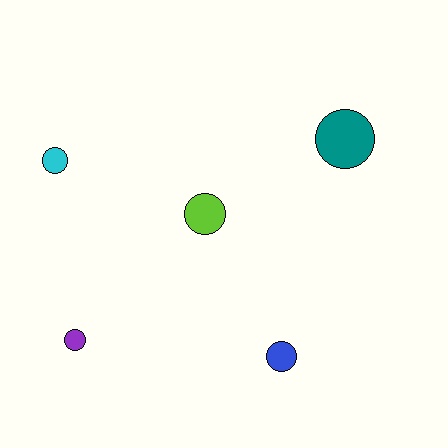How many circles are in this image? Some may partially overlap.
There are 5 circles.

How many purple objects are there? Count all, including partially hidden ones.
There is 1 purple object.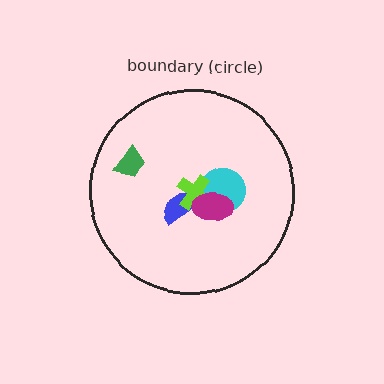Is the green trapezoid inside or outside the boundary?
Inside.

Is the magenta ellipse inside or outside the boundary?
Inside.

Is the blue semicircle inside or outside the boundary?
Inside.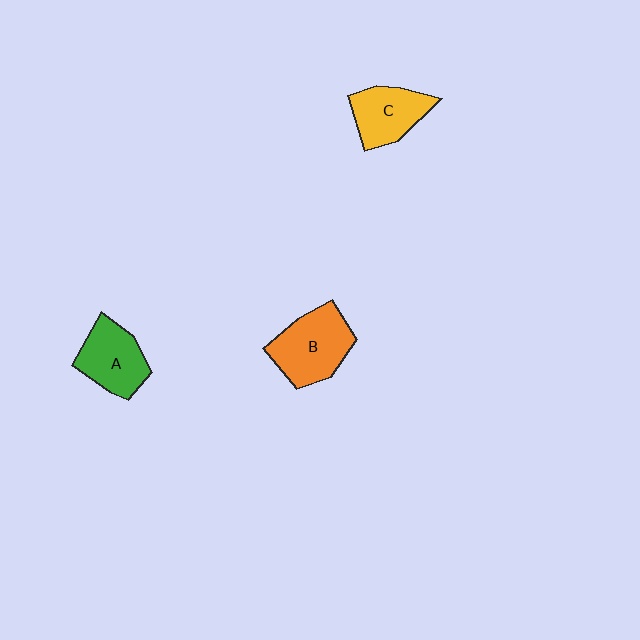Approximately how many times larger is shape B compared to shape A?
Approximately 1.2 times.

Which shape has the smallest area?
Shape C (yellow).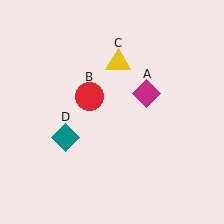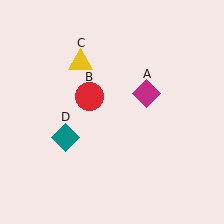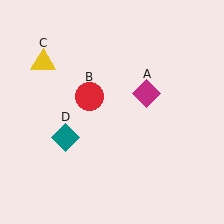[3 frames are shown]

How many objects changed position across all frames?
1 object changed position: yellow triangle (object C).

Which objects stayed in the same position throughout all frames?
Magenta diamond (object A) and red circle (object B) and teal diamond (object D) remained stationary.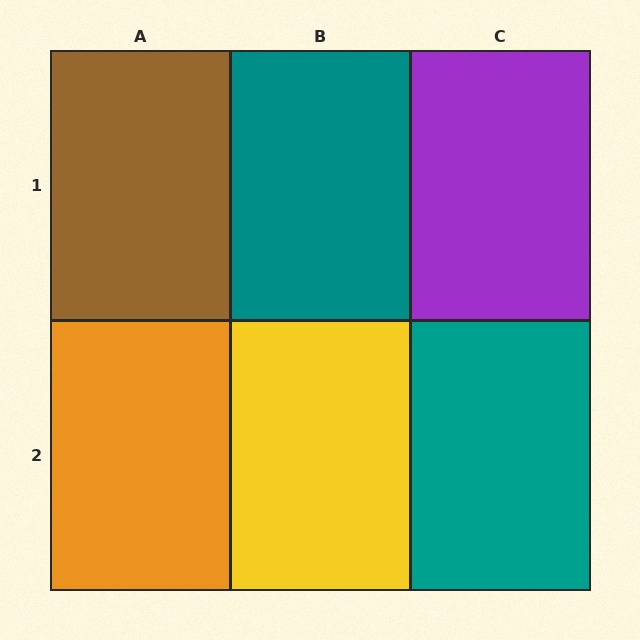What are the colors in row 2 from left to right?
Orange, yellow, teal.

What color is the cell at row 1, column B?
Teal.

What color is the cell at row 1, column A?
Brown.